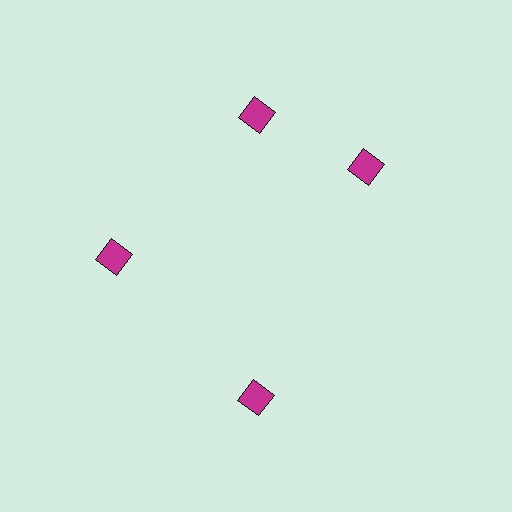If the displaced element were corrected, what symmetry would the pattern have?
It would have 4-fold rotational symmetry — the pattern would map onto itself every 90 degrees.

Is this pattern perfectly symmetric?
No. The 4 magenta diamonds are arranged in a ring, but one element near the 3 o'clock position is rotated out of alignment along the ring, breaking the 4-fold rotational symmetry.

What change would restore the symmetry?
The symmetry would be restored by rotating it back into even spacing with its neighbors so that all 4 diamonds sit at equal angles and equal distance from the center.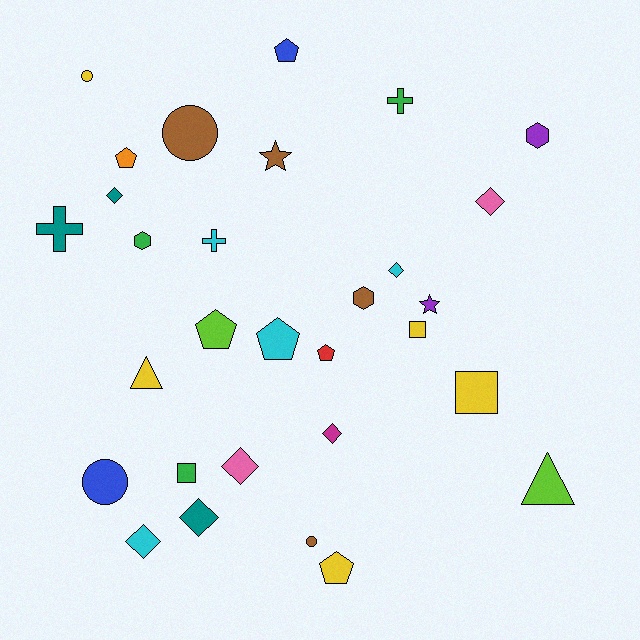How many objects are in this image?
There are 30 objects.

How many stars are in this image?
There are 2 stars.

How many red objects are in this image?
There is 1 red object.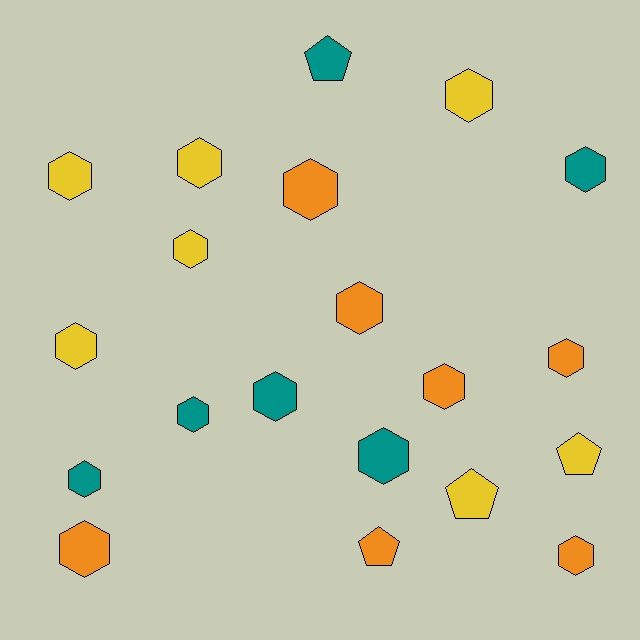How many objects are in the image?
There are 20 objects.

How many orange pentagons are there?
There is 1 orange pentagon.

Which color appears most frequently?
Orange, with 7 objects.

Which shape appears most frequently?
Hexagon, with 16 objects.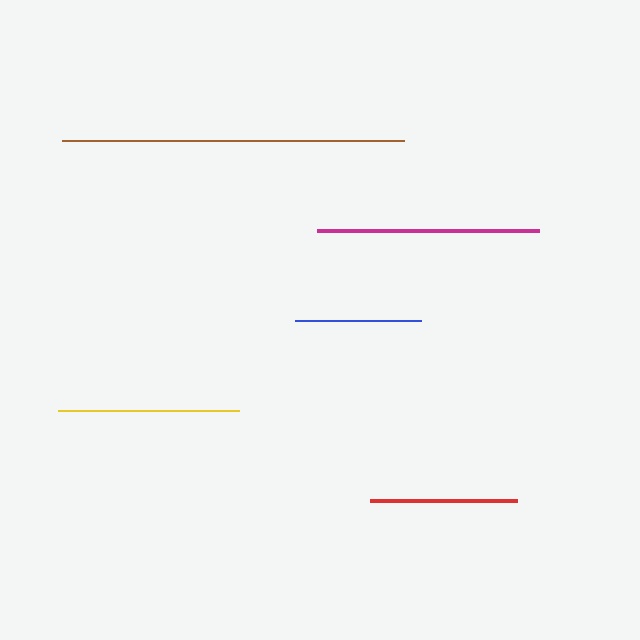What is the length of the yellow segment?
The yellow segment is approximately 181 pixels long.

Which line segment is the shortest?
The blue line is the shortest at approximately 127 pixels.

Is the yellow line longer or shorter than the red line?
The yellow line is longer than the red line.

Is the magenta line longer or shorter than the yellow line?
The magenta line is longer than the yellow line.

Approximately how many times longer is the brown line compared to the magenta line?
The brown line is approximately 1.5 times the length of the magenta line.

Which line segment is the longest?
The brown line is the longest at approximately 342 pixels.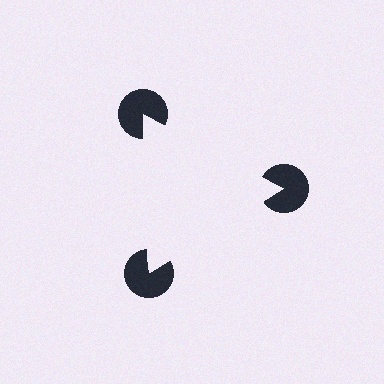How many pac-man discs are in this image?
There are 3 — one at each vertex of the illusory triangle.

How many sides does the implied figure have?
3 sides.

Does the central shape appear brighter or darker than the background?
It typically appears slightly brighter than the background, even though no actual brightness change is drawn.